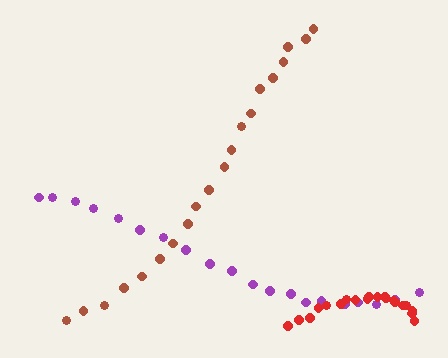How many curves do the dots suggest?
There are 3 distinct paths.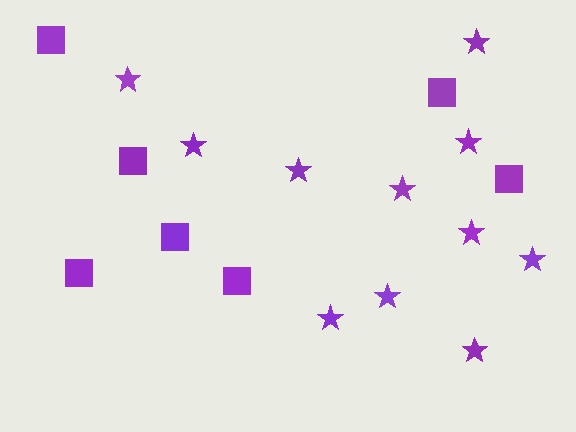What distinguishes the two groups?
There are 2 groups: one group of squares (7) and one group of stars (11).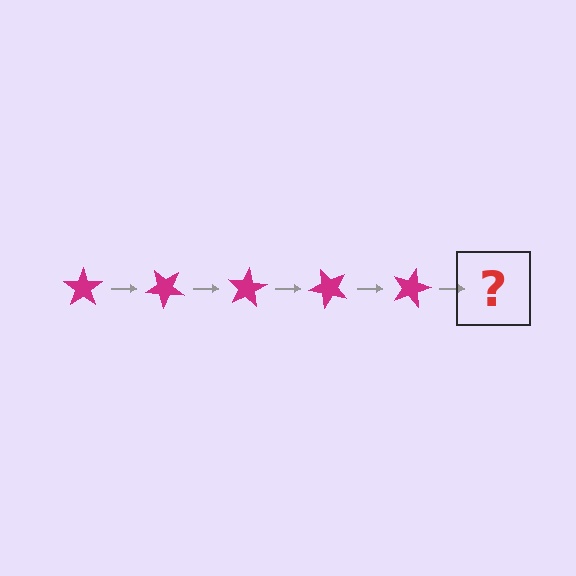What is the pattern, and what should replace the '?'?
The pattern is that the star rotates 40 degrees each step. The '?' should be a magenta star rotated 200 degrees.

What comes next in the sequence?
The next element should be a magenta star rotated 200 degrees.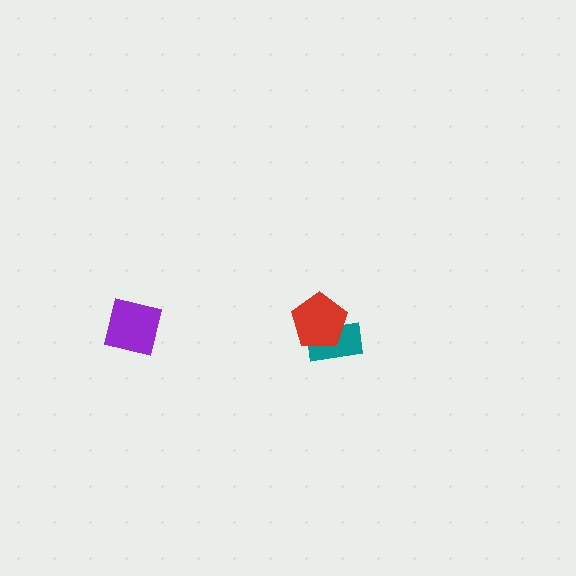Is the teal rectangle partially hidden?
Yes, it is partially covered by another shape.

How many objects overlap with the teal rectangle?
1 object overlaps with the teal rectangle.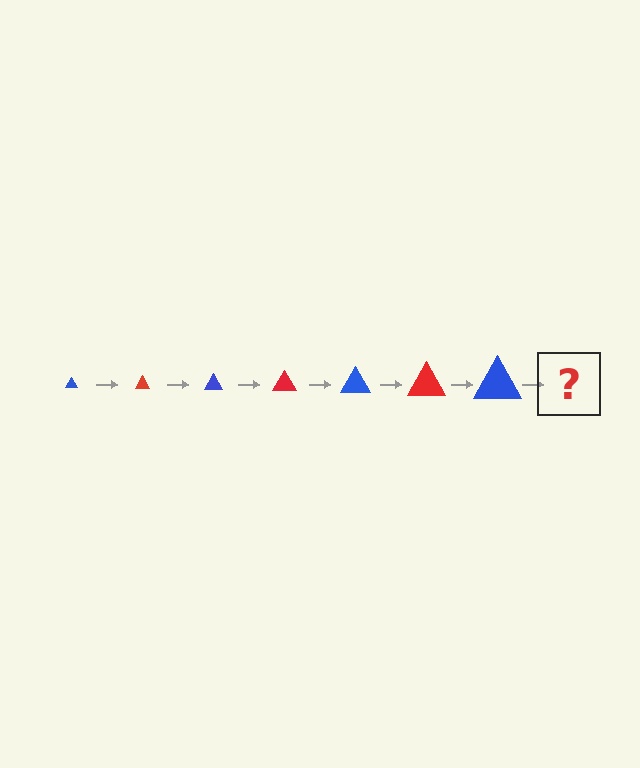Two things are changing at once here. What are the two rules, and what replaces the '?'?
The two rules are that the triangle grows larger each step and the color cycles through blue and red. The '?' should be a red triangle, larger than the previous one.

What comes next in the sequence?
The next element should be a red triangle, larger than the previous one.